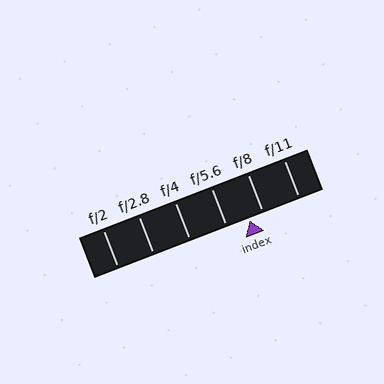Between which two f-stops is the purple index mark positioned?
The index mark is between f/5.6 and f/8.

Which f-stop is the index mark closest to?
The index mark is closest to f/8.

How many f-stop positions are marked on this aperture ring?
There are 6 f-stop positions marked.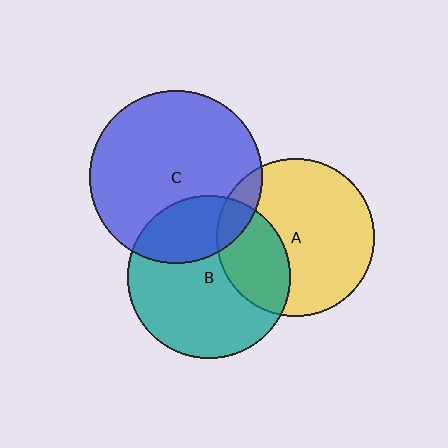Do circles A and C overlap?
Yes.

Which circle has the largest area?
Circle C (blue).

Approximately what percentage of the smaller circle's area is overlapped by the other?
Approximately 10%.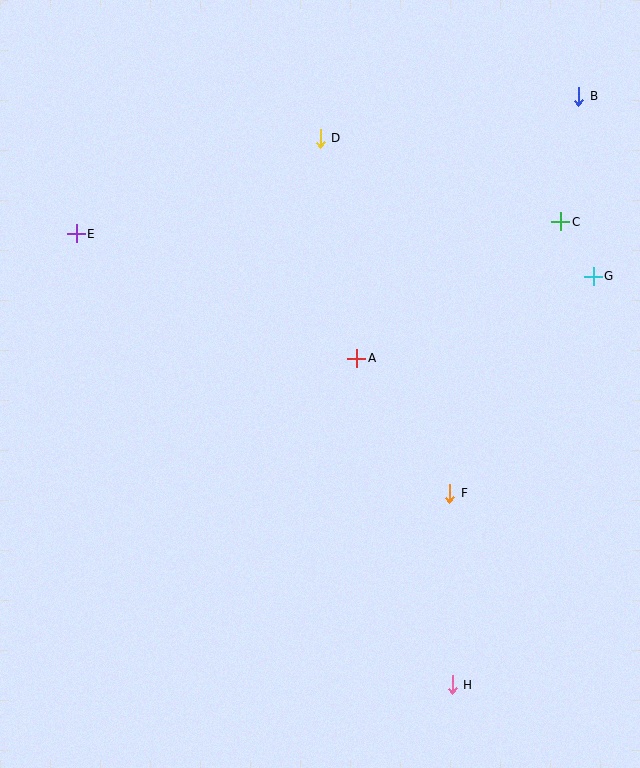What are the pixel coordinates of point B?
Point B is at (579, 96).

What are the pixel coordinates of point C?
Point C is at (561, 222).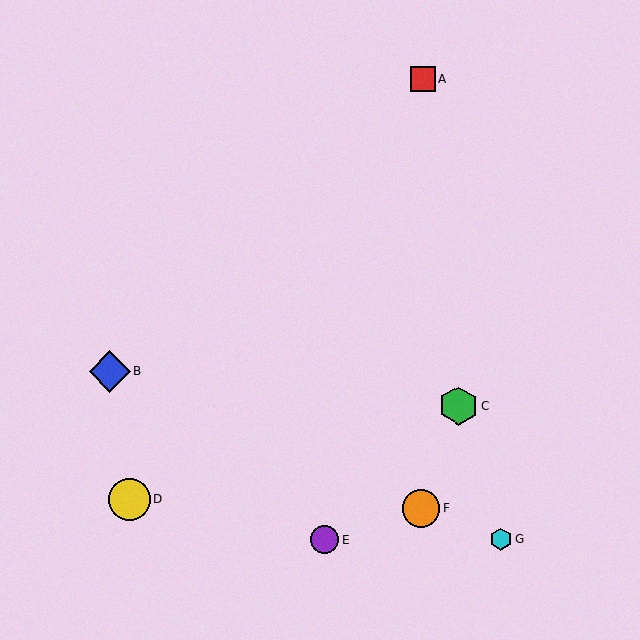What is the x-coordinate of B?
Object B is at x≈110.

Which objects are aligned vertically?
Objects A, F are aligned vertically.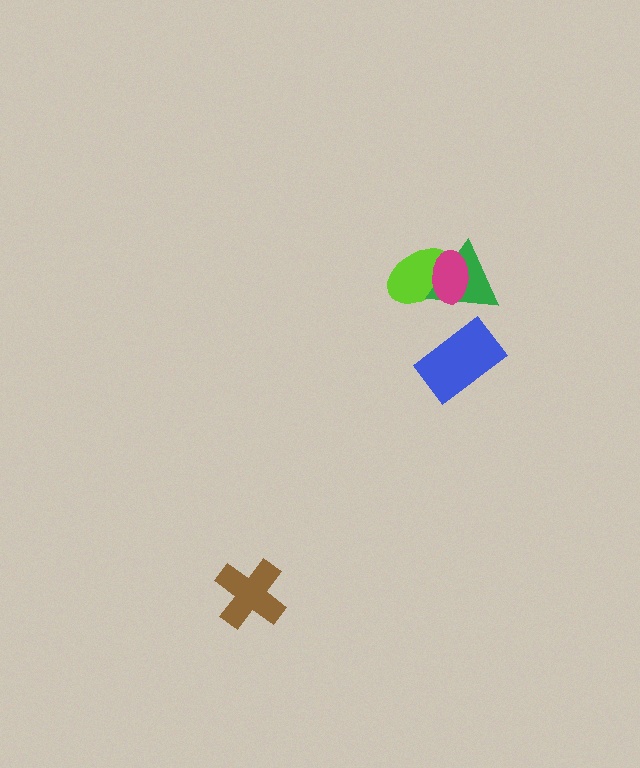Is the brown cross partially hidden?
No, no other shape covers it.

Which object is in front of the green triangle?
The magenta ellipse is in front of the green triangle.